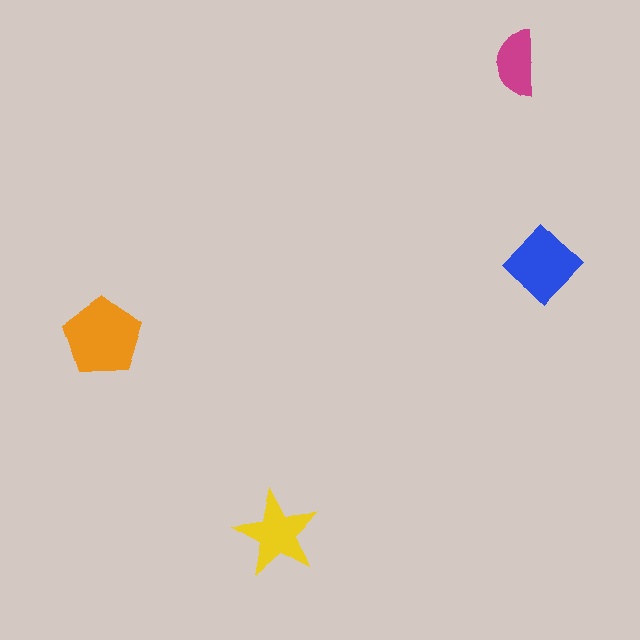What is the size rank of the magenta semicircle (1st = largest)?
4th.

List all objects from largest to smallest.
The orange pentagon, the blue diamond, the yellow star, the magenta semicircle.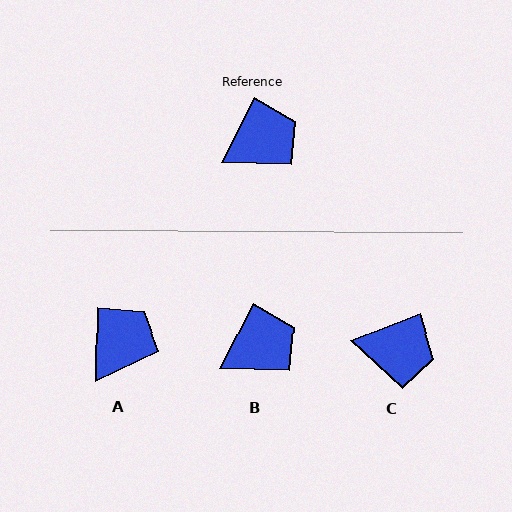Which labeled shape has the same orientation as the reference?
B.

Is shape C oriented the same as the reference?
No, it is off by about 42 degrees.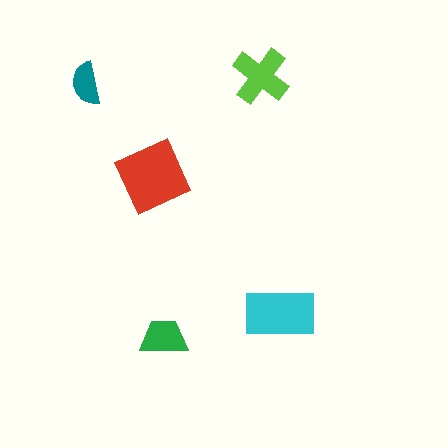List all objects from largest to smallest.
The red diamond, the cyan rectangle, the lime cross, the green trapezoid, the teal semicircle.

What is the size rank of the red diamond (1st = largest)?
1st.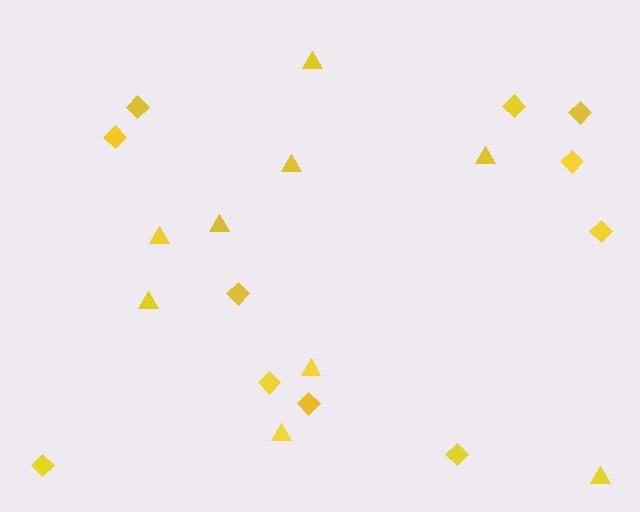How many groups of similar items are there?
There are 2 groups: one group of triangles (9) and one group of diamonds (11).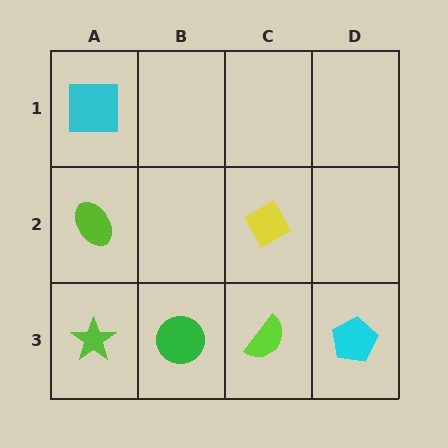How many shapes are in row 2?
2 shapes.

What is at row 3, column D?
A cyan pentagon.